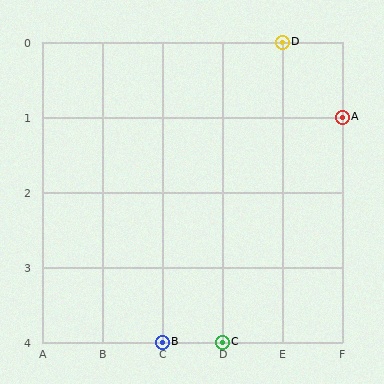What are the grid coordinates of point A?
Point A is at grid coordinates (F, 1).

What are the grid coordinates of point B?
Point B is at grid coordinates (C, 4).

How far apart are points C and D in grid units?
Points C and D are 1 column and 4 rows apart (about 4.1 grid units diagonally).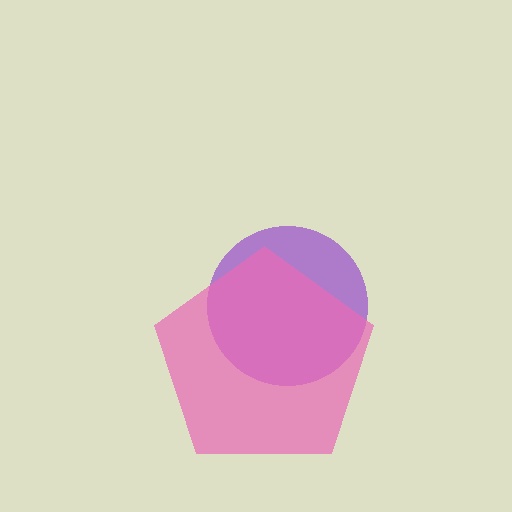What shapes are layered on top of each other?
The layered shapes are: a purple circle, a pink pentagon.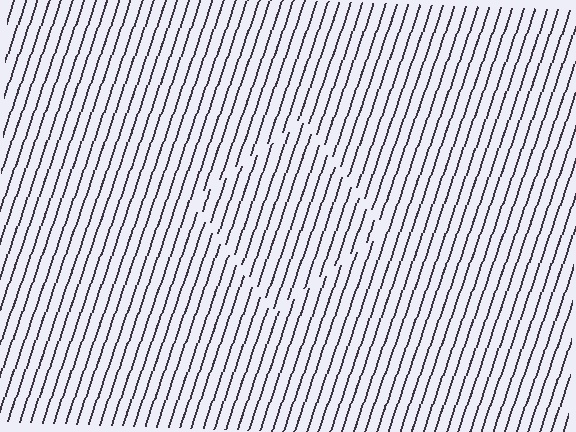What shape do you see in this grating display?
An illusory square. The interior of the shape contains the same grating, shifted by half a period — the contour is defined by the phase discontinuity where line-ends from the inner and outer gratings abut.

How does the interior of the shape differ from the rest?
The interior of the shape contains the same grating, shifted by half a period — the contour is defined by the phase discontinuity where line-ends from the inner and outer gratings abut.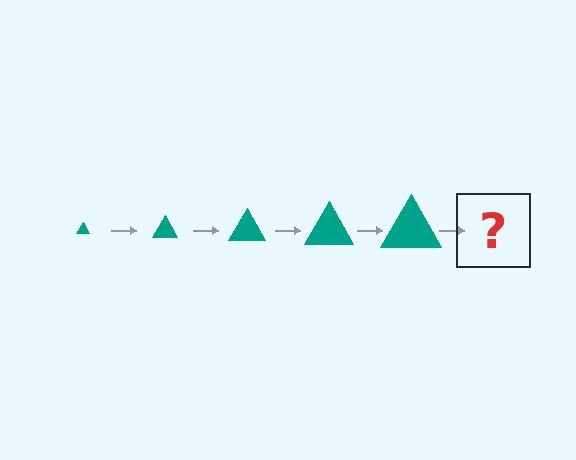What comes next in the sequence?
The next element should be a teal triangle, larger than the previous one.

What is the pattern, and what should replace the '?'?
The pattern is that the triangle gets progressively larger each step. The '?' should be a teal triangle, larger than the previous one.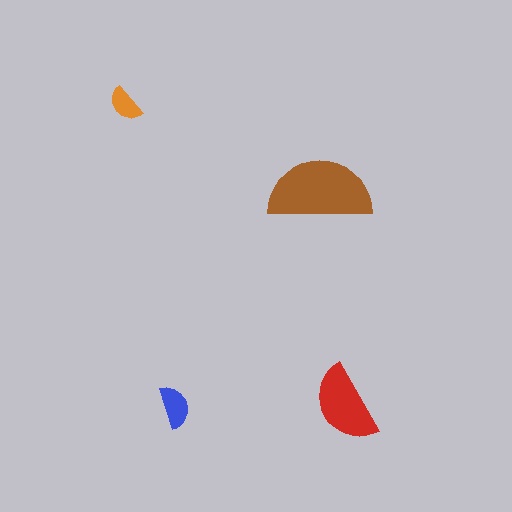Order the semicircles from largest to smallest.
the brown one, the red one, the blue one, the orange one.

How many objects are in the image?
There are 4 objects in the image.